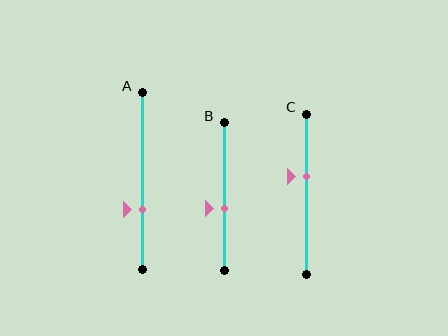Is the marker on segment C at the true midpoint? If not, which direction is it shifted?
No, the marker on segment C is shifted upward by about 11% of the segment length.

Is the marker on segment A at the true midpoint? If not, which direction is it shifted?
No, the marker on segment A is shifted downward by about 16% of the segment length.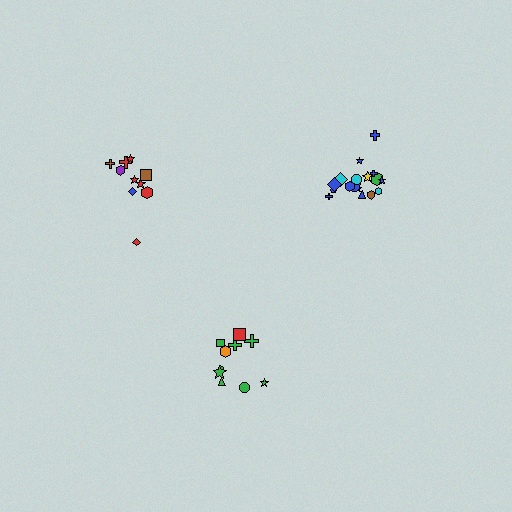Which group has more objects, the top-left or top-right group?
The top-right group.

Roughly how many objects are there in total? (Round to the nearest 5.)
Roughly 40 objects in total.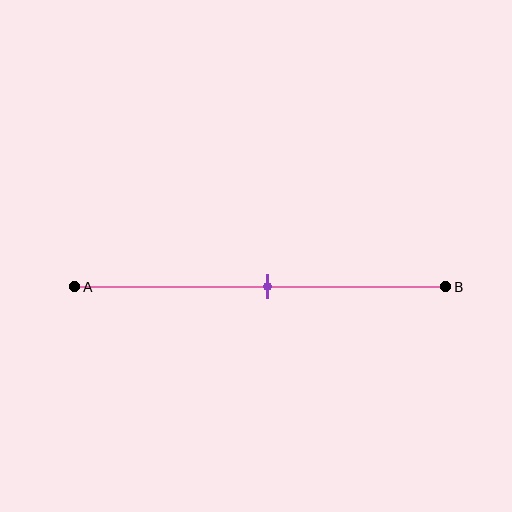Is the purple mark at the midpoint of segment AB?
Yes, the mark is approximately at the midpoint.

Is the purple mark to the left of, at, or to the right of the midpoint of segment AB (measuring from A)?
The purple mark is approximately at the midpoint of segment AB.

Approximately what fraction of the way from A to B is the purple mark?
The purple mark is approximately 50% of the way from A to B.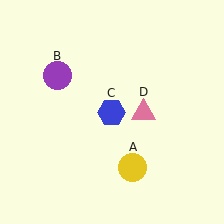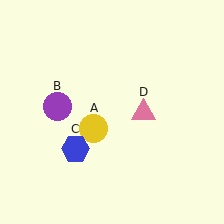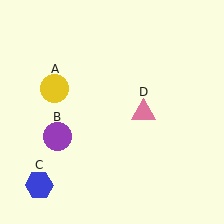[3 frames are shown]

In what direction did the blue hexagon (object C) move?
The blue hexagon (object C) moved down and to the left.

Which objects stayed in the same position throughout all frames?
Pink triangle (object D) remained stationary.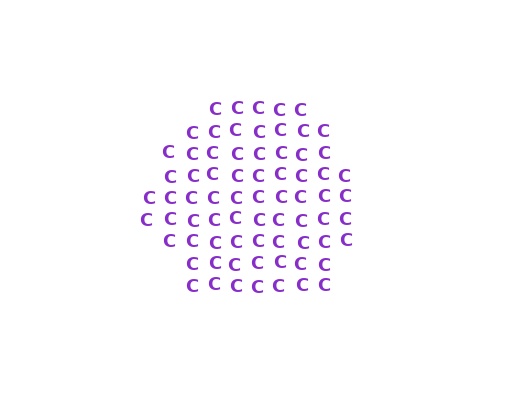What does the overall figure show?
The overall figure shows a hexagon.